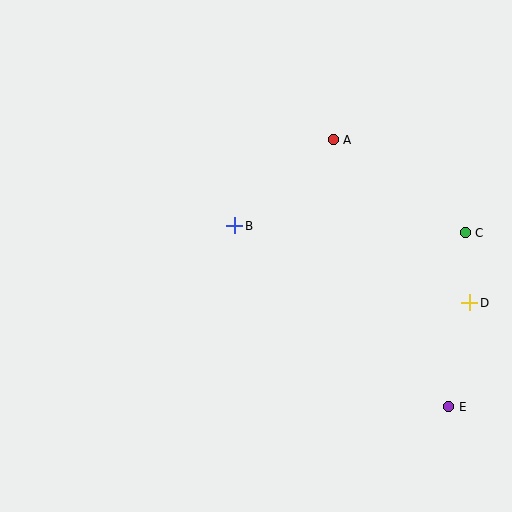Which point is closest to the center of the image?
Point B at (235, 226) is closest to the center.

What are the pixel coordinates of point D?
Point D is at (470, 303).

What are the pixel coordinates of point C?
Point C is at (465, 233).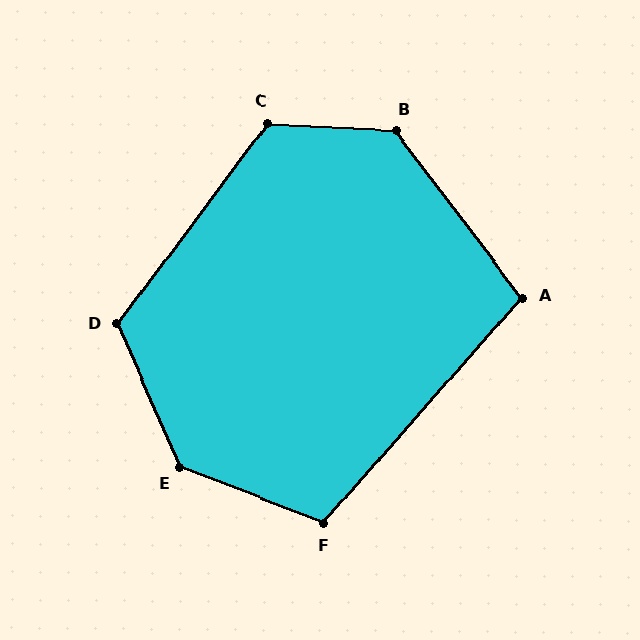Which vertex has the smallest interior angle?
A, at approximately 101 degrees.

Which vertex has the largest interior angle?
E, at approximately 135 degrees.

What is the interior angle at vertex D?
Approximately 119 degrees (obtuse).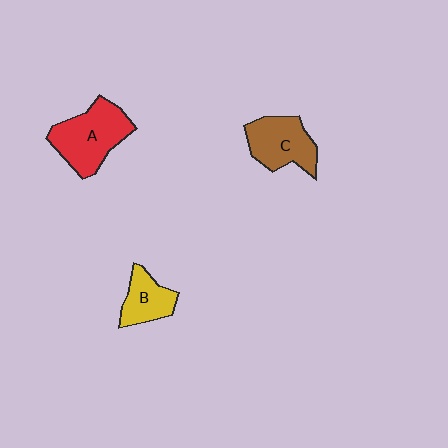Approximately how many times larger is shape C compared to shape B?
Approximately 1.4 times.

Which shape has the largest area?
Shape A (red).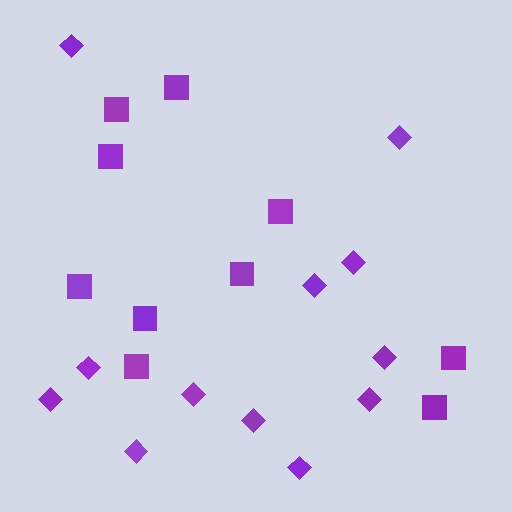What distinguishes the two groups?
There are 2 groups: one group of squares (10) and one group of diamonds (12).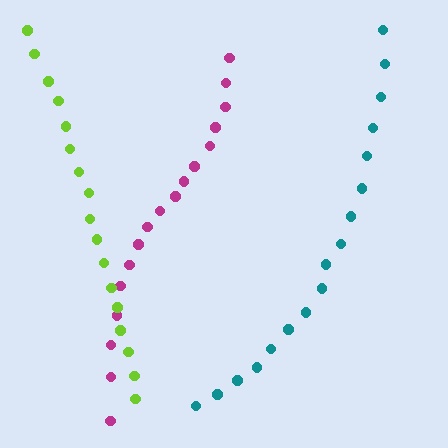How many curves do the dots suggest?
There are 3 distinct paths.